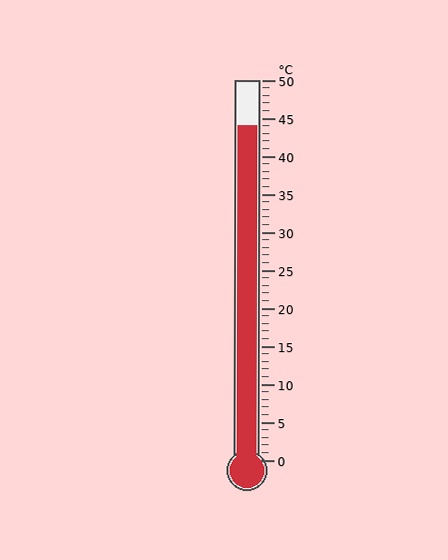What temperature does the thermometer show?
The thermometer shows approximately 44°C.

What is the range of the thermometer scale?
The thermometer scale ranges from 0°C to 50°C.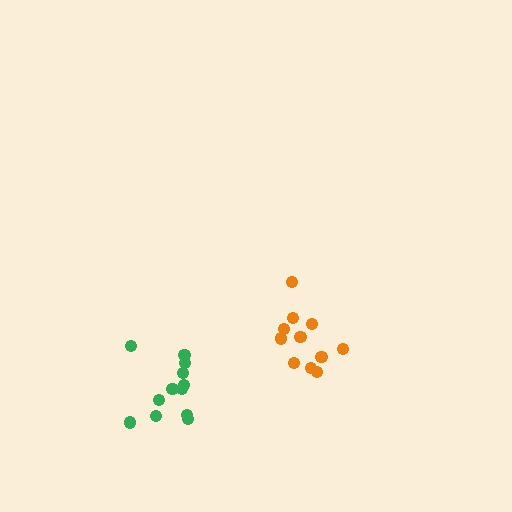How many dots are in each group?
Group 1: 11 dots, Group 2: 12 dots (23 total).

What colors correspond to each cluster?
The clusters are colored: orange, green.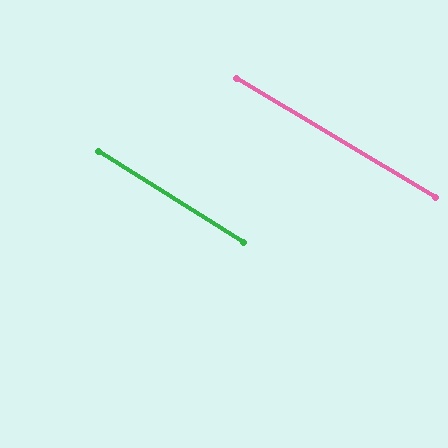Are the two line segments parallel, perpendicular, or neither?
Parallel — their directions differ by only 1.3°.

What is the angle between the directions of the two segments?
Approximately 1 degree.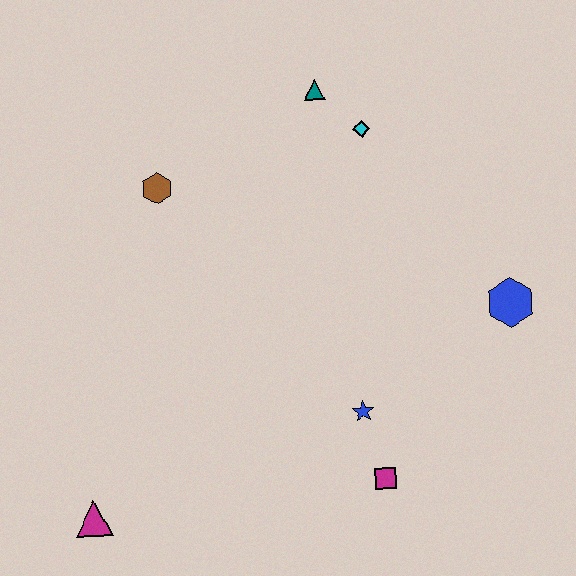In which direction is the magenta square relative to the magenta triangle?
The magenta square is to the right of the magenta triangle.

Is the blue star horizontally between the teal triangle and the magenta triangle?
No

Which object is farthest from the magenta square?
The teal triangle is farthest from the magenta square.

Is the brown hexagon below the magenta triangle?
No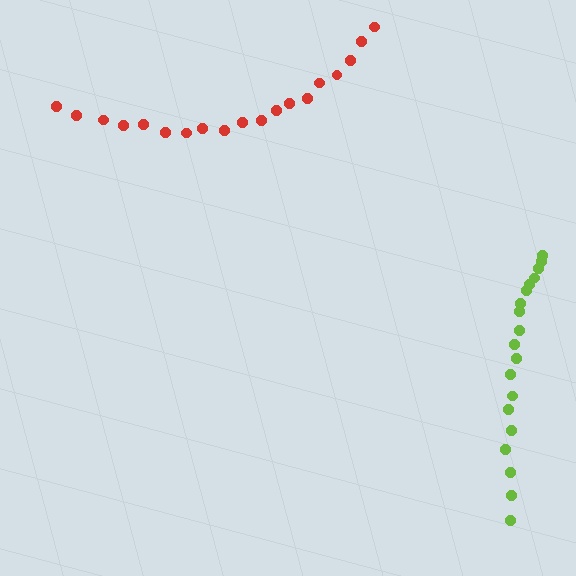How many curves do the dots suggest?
There are 2 distinct paths.